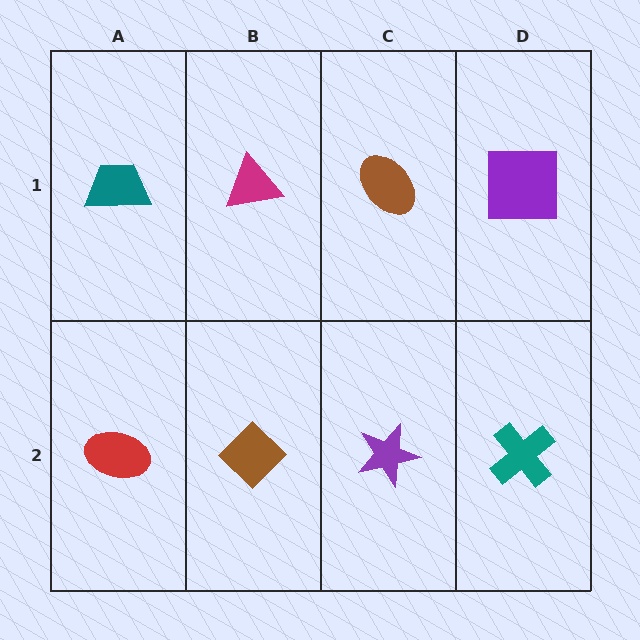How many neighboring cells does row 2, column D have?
2.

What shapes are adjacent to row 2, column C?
A brown ellipse (row 1, column C), a brown diamond (row 2, column B), a teal cross (row 2, column D).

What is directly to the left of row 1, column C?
A magenta triangle.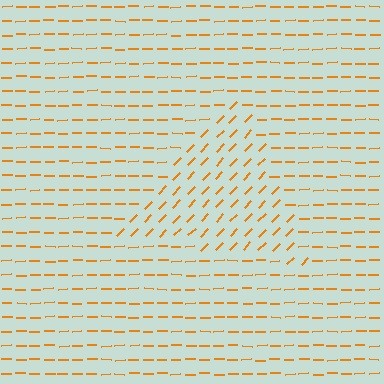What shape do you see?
I see a triangle.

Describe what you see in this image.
The image is filled with small orange line segments. A triangle region in the image has lines oriented differently from the surrounding lines, creating a visible texture boundary.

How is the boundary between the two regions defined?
The boundary is defined purely by a change in line orientation (approximately 45 degrees difference). All lines are the same color and thickness.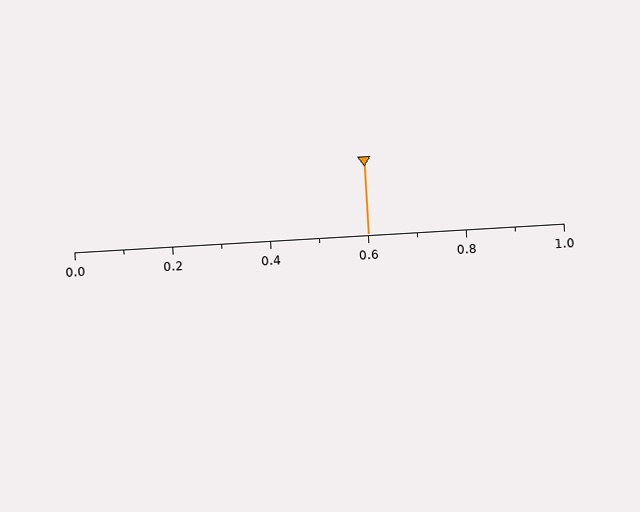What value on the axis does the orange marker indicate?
The marker indicates approximately 0.6.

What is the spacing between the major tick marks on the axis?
The major ticks are spaced 0.2 apart.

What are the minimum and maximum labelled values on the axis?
The axis runs from 0.0 to 1.0.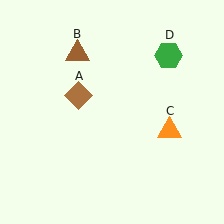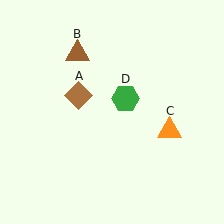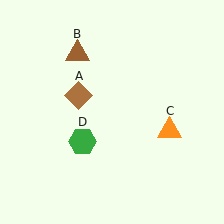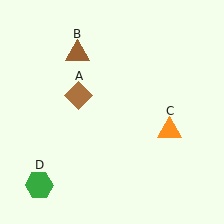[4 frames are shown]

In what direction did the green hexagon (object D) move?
The green hexagon (object D) moved down and to the left.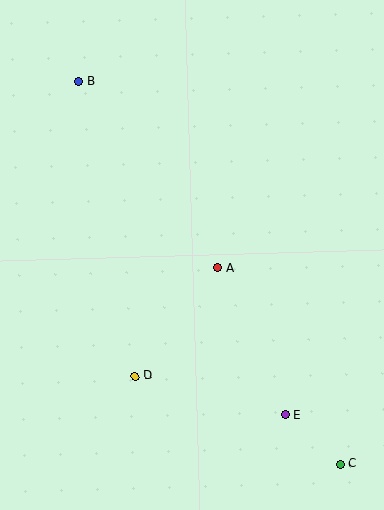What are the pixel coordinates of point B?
Point B is at (79, 82).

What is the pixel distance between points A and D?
The distance between A and D is 136 pixels.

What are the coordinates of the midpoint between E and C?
The midpoint between E and C is at (313, 440).